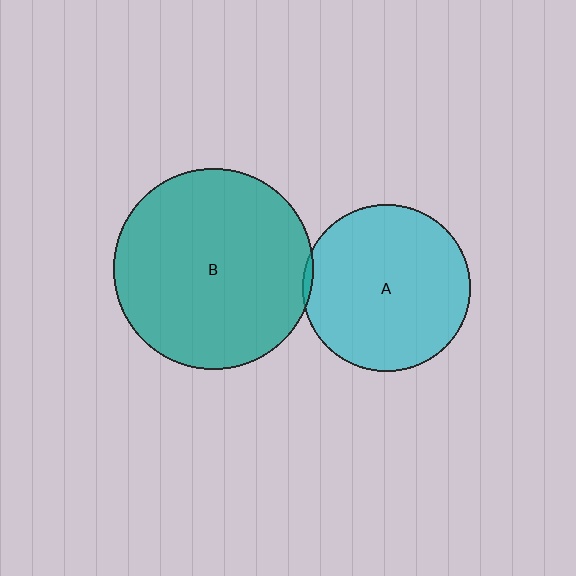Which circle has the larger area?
Circle B (teal).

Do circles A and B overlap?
Yes.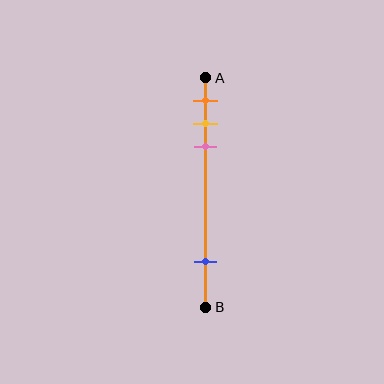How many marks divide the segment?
There are 4 marks dividing the segment.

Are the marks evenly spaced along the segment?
No, the marks are not evenly spaced.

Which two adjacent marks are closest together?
The yellow and pink marks are the closest adjacent pair.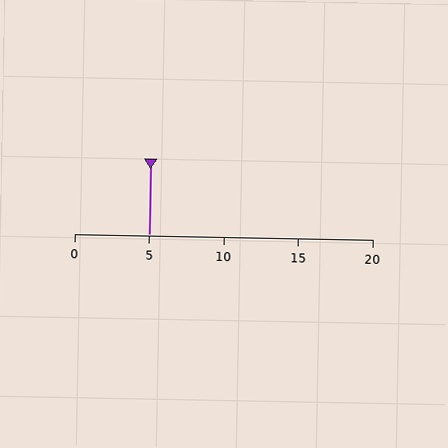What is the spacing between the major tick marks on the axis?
The major ticks are spaced 5 apart.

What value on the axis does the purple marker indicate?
The marker indicates approximately 5.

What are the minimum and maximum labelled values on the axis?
The axis runs from 0 to 20.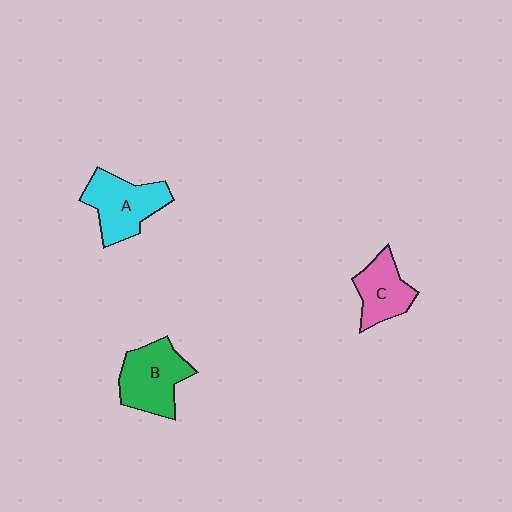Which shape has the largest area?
Shape B (green).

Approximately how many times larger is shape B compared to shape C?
Approximately 1.3 times.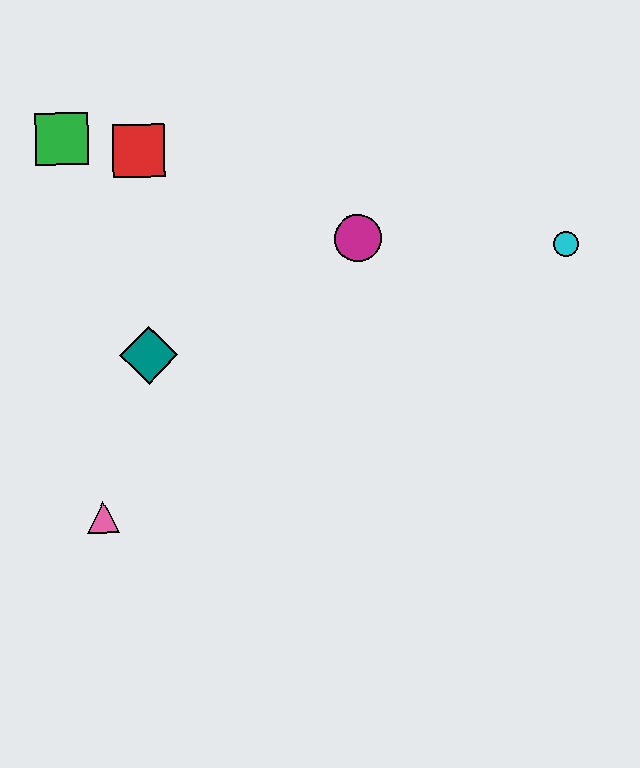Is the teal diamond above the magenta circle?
No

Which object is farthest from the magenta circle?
The pink triangle is farthest from the magenta circle.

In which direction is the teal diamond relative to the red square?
The teal diamond is below the red square.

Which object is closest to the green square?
The red square is closest to the green square.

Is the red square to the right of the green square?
Yes